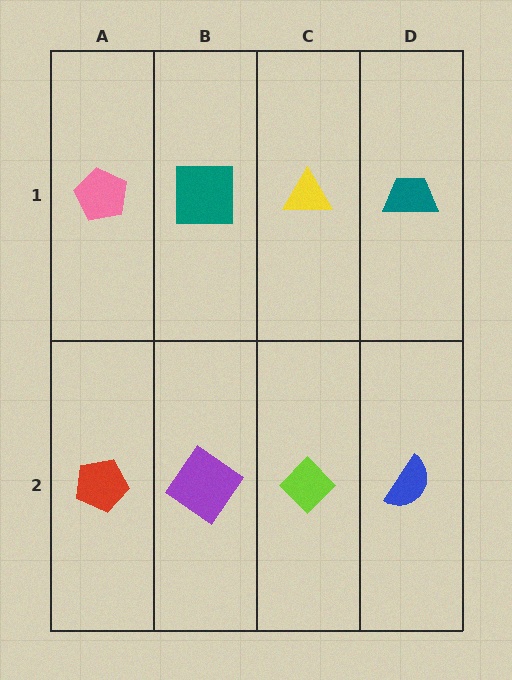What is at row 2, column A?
A red pentagon.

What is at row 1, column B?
A teal square.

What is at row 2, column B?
A purple diamond.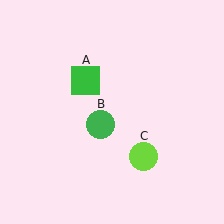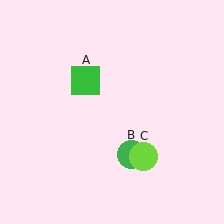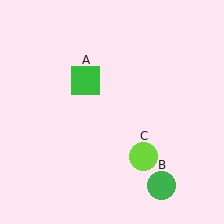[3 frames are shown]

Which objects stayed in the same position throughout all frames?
Green square (object A) and lime circle (object C) remained stationary.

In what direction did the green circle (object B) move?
The green circle (object B) moved down and to the right.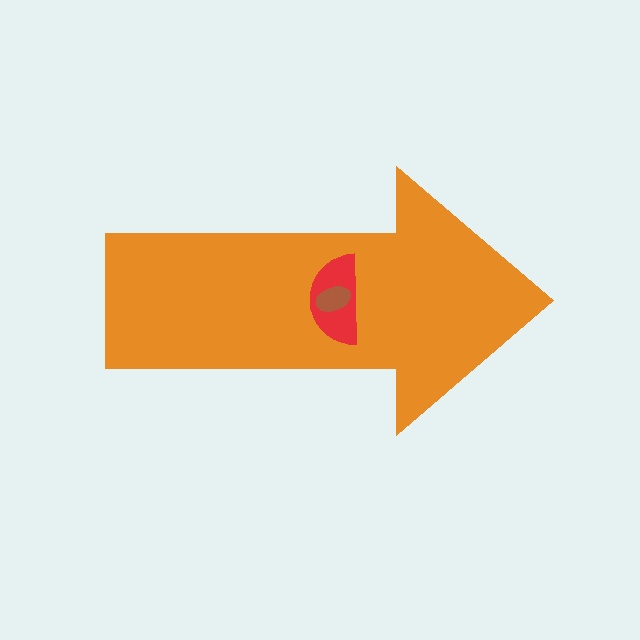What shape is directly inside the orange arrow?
The red semicircle.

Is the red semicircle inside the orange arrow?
Yes.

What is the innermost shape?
The brown ellipse.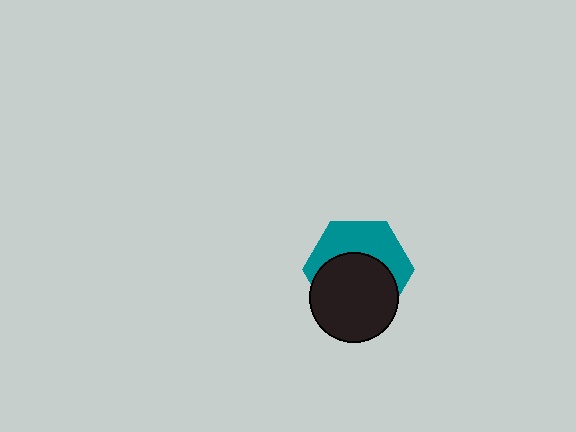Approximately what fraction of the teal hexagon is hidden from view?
Roughly 56% of the teal hexagon is hidden behind the black circle.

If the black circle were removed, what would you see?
You would see the complete teal hexagon.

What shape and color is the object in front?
The object in front is a black circle.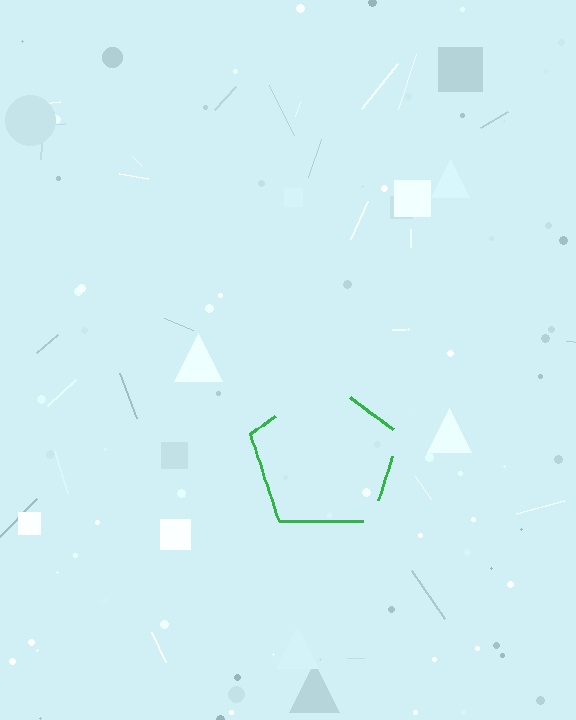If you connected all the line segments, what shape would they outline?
They would outline a pentagon.